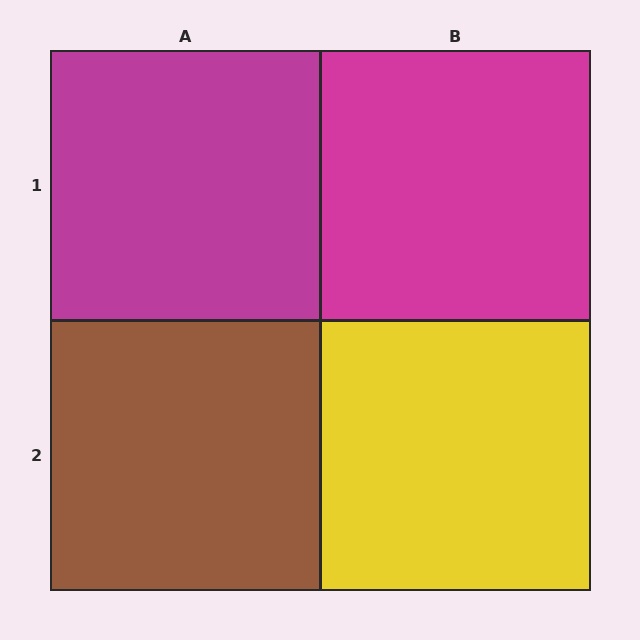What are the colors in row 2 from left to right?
Brown, yellow.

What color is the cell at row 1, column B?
Magenta.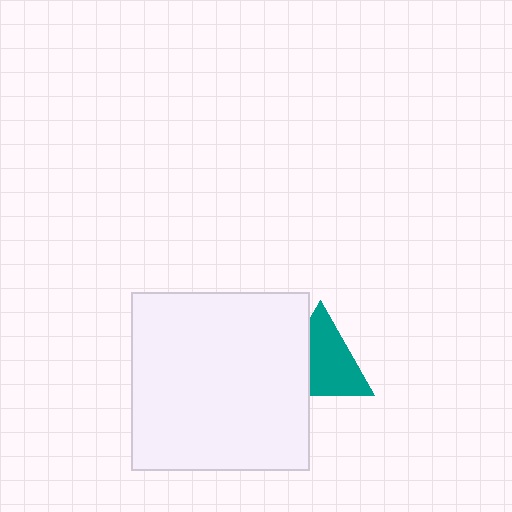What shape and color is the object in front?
The object in front is a white square.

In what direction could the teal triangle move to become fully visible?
The teal triangle could move right. That would shift it out from behind the white square entirely.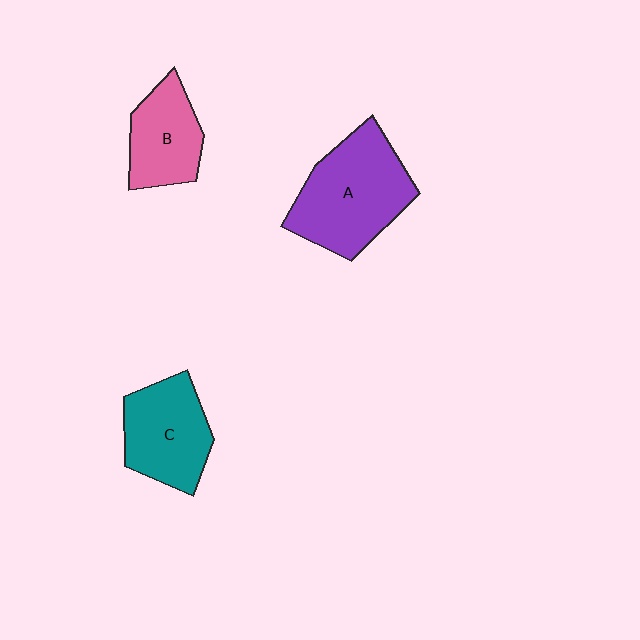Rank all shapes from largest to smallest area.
From largest to smallest: A (purple), C (teal), B (pink).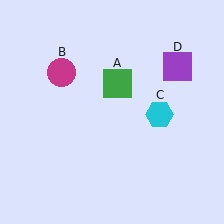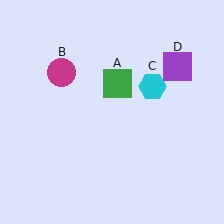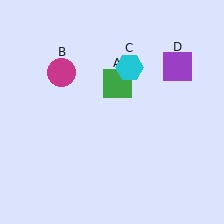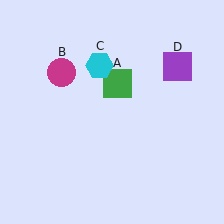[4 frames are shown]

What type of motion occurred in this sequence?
The cyan hexagon (object C) rotated counterclockwise around the center of the scene.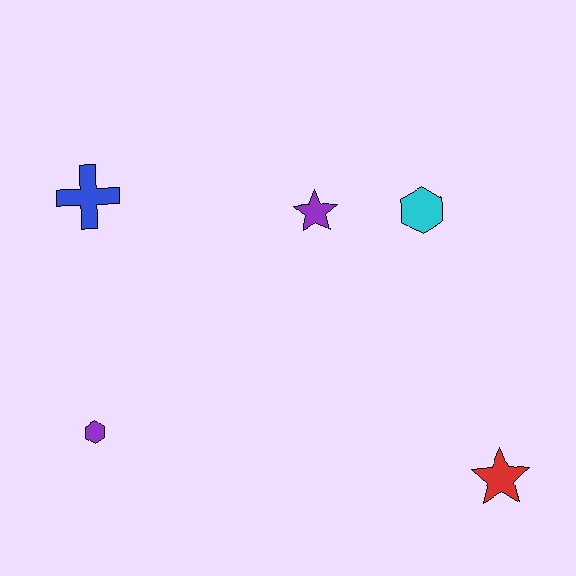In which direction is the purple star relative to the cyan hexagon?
The purple star is to the left of the cyan hexagon.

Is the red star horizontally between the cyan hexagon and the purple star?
No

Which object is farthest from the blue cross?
The red star is farthest from the blue cross.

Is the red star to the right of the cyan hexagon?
Yes